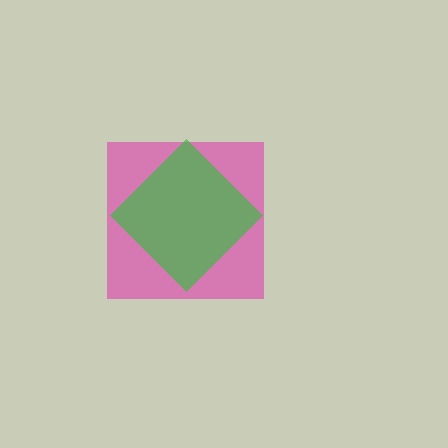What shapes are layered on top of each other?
The layered shapes are: a pink square, a green diamond.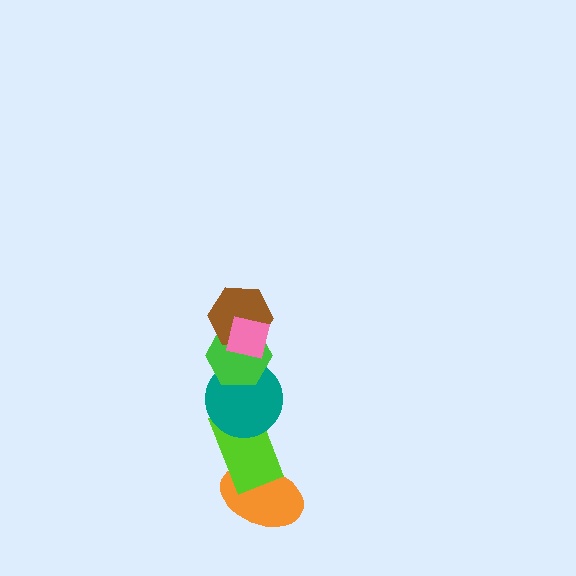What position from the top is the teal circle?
The teal circle is 4th from the top.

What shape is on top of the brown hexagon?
The pink square is on top of the brown hexagon.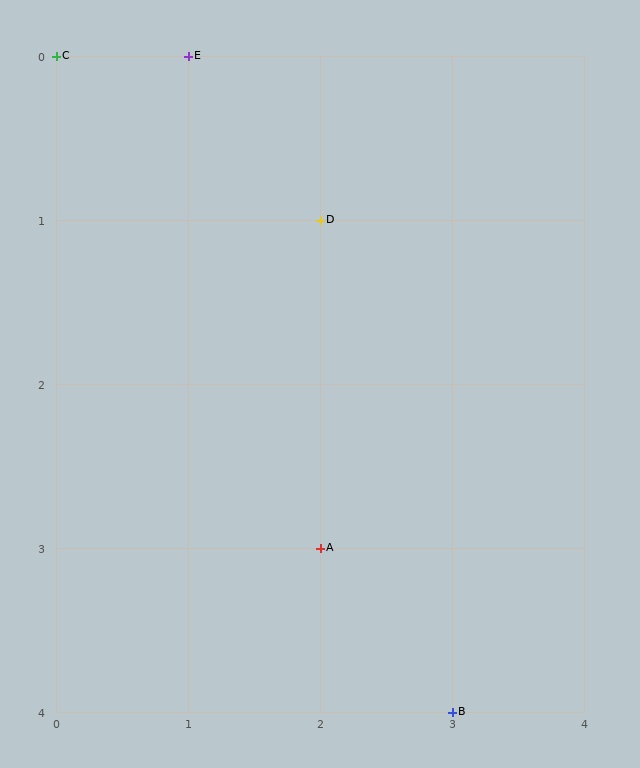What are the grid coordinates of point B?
Point B is at grid coordinates (3, 4).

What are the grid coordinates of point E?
Point E is at grid coordinates (1, 0).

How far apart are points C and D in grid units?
Points C and D are 2 columns and 1 row apart (about 2.2 grid units diagonally).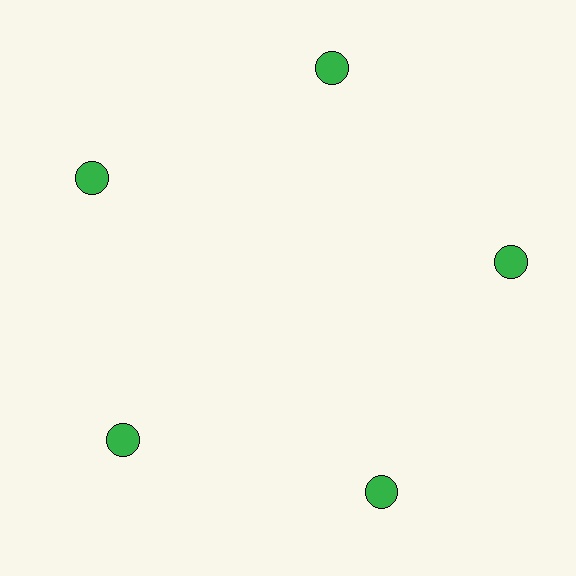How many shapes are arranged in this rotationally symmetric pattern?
There are 5 shapes, arranged in 5 groups of 1.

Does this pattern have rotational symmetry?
Yes, this pattern has 5-fold rotational symmetry. It looks the same after rotating 72 degrees around the center.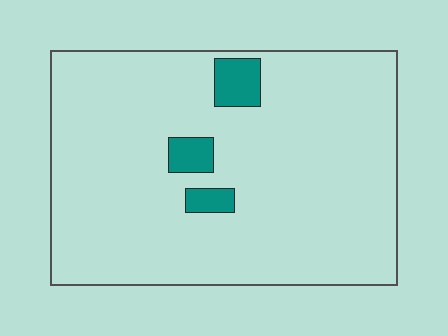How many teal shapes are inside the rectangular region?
3.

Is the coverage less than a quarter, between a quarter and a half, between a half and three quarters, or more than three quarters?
Less than a quarter.